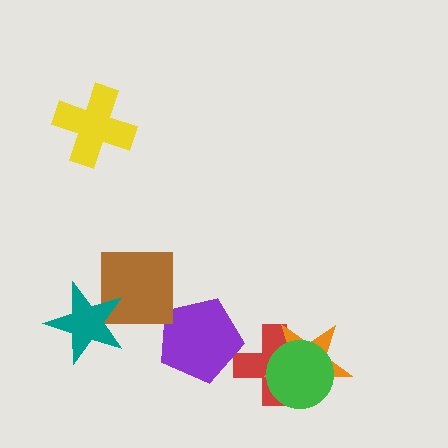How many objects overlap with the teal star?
1 object overlaps with the teal star.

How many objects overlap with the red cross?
2 objects overlap with the red cross.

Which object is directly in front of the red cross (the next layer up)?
The orange star is directly in front of the red cross.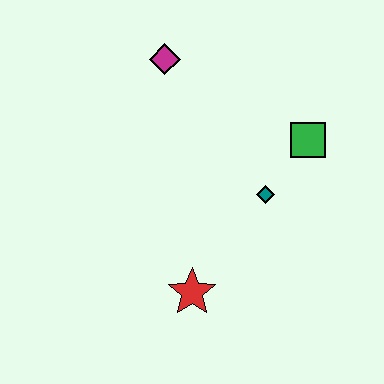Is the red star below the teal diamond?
Yes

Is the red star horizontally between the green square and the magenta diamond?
Yes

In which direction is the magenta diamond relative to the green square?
The magenta diamond is to the left of the green square.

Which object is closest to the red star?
The teal diamond is closest to the red star.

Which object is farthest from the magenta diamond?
The red star is farthest from the magenta diamond.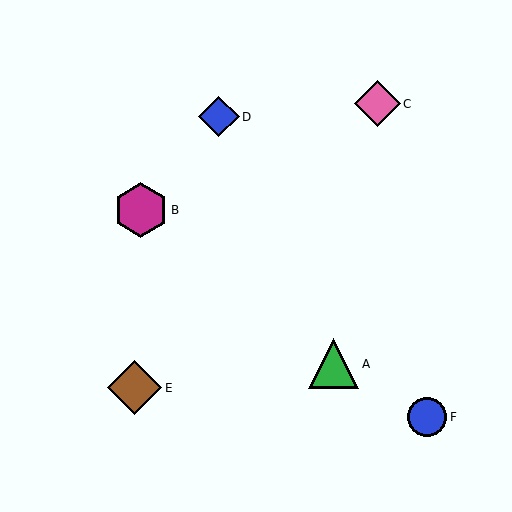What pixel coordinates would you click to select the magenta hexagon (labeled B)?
Click at (141, 210) to select the magenta hexagon B.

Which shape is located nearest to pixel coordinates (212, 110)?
The blue diamond (labeled D) at (219, 117) is nearest to that location.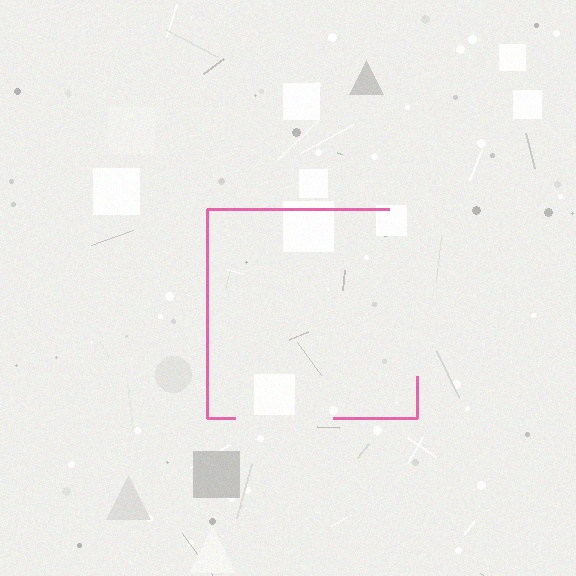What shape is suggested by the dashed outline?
The dashed outline suggests a square.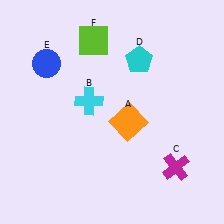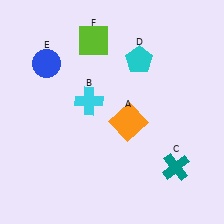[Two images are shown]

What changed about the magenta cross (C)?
In Image 1, C is magenta. In Image 2, it changed to teal.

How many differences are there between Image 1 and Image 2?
There is 1 difference between the two images.